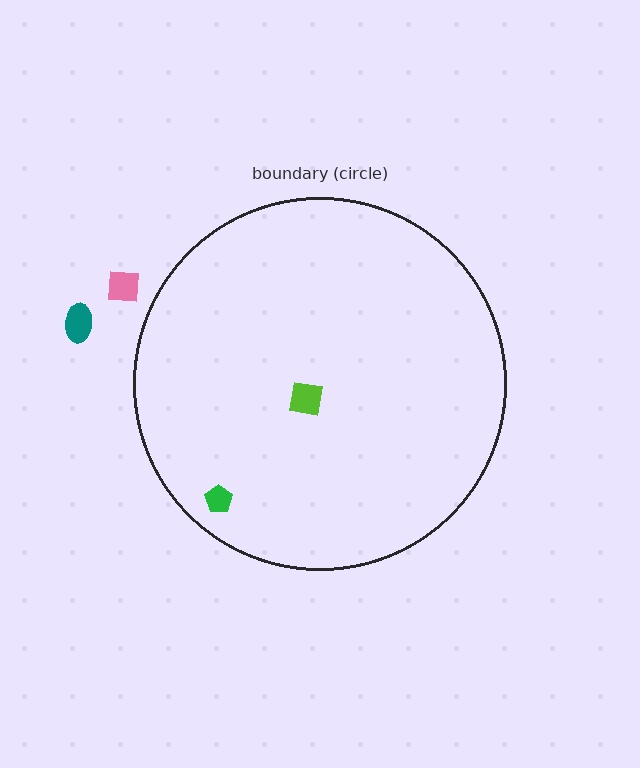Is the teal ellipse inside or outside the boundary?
Outside.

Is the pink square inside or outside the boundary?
Outside.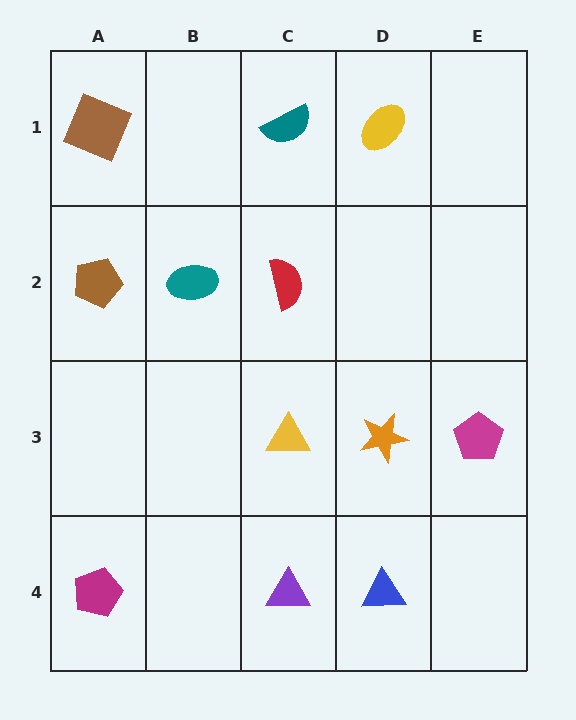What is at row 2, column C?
A red semicircle.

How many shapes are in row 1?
3 shapes.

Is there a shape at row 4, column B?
No, that cell is empty.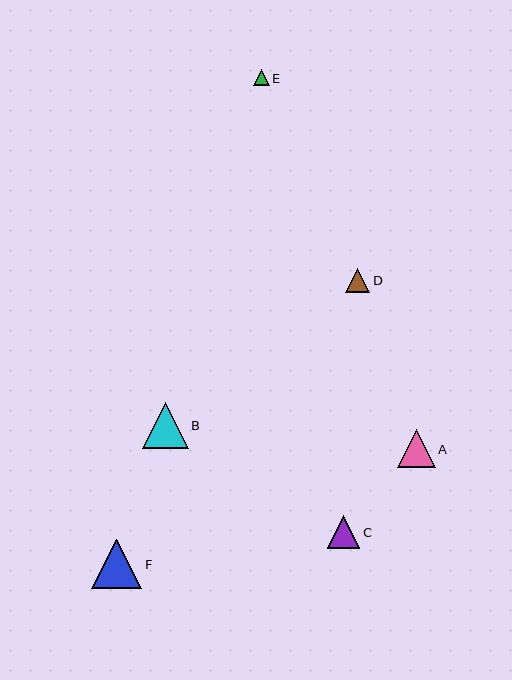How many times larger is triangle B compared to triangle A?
Triangle B is approximately 1.2 times the size of triangle A.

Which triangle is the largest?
Triangle F is the largest with a size of approximately 50 pixels.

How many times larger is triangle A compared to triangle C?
Triangle A is approximately 1.2 times the size of triangle C.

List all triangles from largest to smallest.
From largest to smallest: F, B, A, C, D, E.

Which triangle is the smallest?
Triangle E is the smallest with a size of approximately 16 pixels.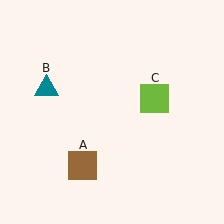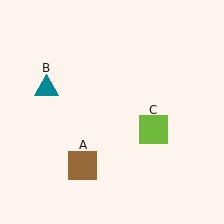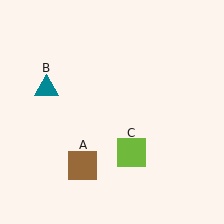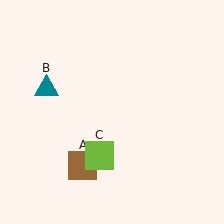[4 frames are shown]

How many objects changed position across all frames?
1 object changed position: lime square (object C).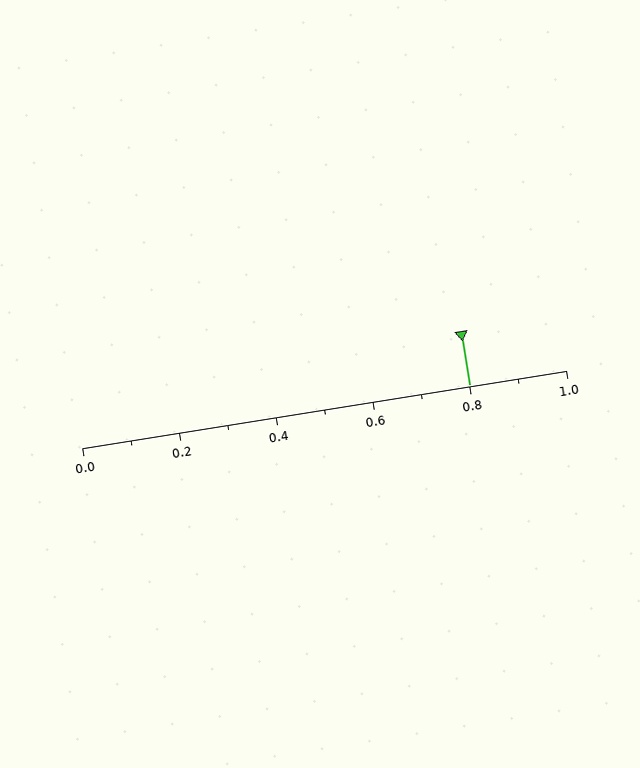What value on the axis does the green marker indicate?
The marker indicates approximately 0.8.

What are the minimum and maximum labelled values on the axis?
The axis runs from 0.0 to 1.0.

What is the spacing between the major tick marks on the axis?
The major ticks are spaced 0.2 apart.